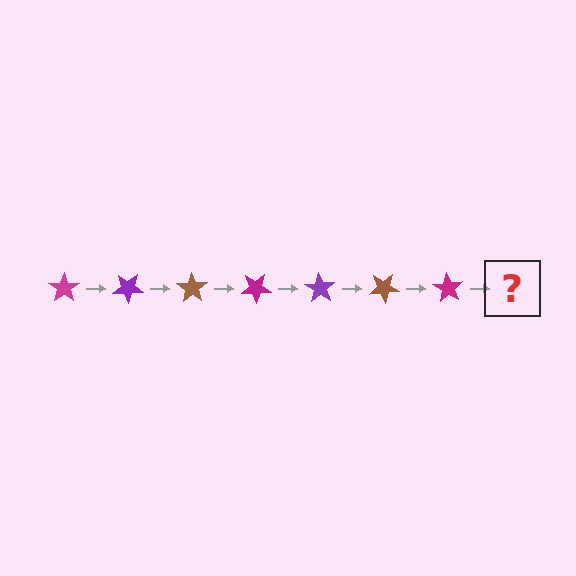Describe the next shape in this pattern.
It should be a purple star, rotated 245 degrees from the start.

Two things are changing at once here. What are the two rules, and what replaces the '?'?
The two rules are that it rotates 35 degrees each step and the color cycles through magenta, purple, and brown. The '?' should be a purple star, rotated 245 degrees from the start.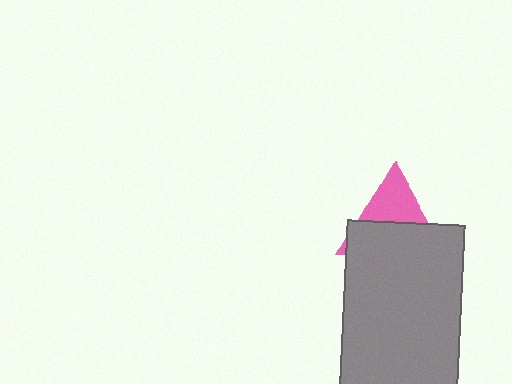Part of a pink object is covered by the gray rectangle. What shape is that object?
It is a triangle.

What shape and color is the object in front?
The object in front is a gray rectangle.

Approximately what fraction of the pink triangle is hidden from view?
Roughly 59% of the pink triangle is hidden behind the gray rectangle.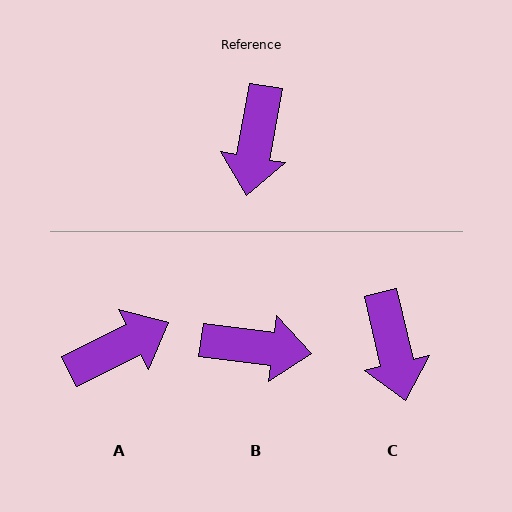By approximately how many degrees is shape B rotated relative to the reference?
Approximately 93 degrees counter-clockwise.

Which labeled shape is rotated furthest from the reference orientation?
A, about 127 degrees away.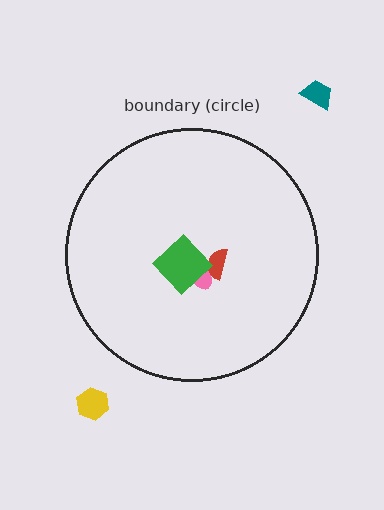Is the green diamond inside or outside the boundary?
Inside.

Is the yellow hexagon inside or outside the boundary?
Outside.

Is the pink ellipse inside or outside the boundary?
Inside.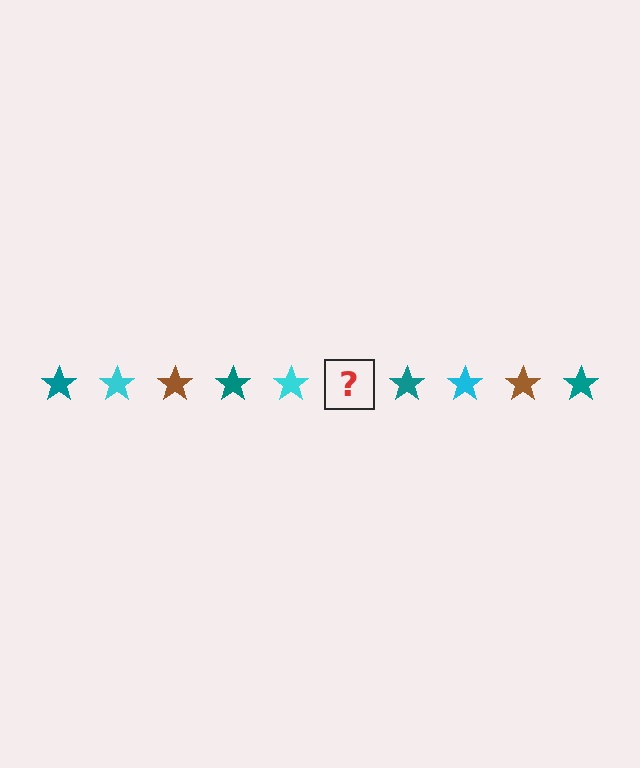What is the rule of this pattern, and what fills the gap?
The rule is that the pattern cycles through teal, cyan, brown stars. The gap should be filled with a brown star.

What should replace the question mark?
The question mark should be replaced with a brown star.